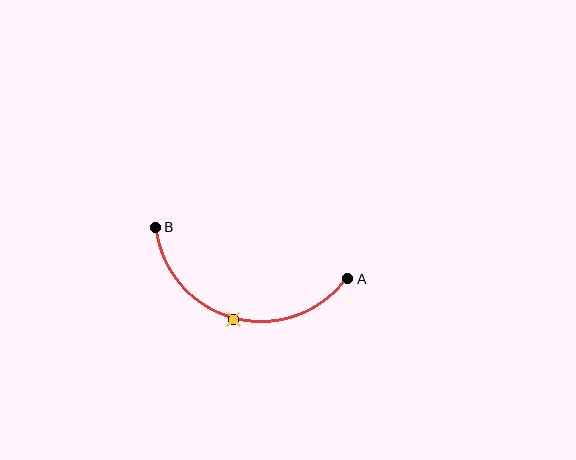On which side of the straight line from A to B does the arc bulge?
The arc bulges below the straight line connecting A and B.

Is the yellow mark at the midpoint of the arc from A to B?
Yes. The yellow mark lies on the arc at equal arc-length from both A and B — it is the arc midpoint.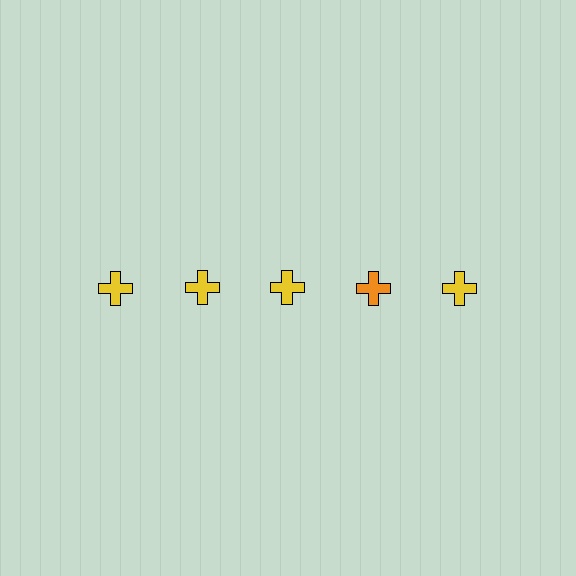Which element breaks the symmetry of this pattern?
The orange cross in the top row, second from right column breaks the symmetry. All other shapes are yellow crosses.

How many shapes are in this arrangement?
There are 5 shapes arranged in a grid pattern.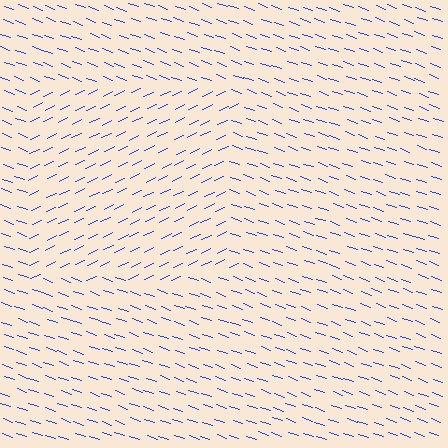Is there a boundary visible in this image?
Yes, there is a texture boundary formed by a change in line orientation.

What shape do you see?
I see a rectangle.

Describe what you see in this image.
The image is filled with small blue line segments. A rectangle region in the image has lines oriented differently from the surrounding lines, creating a visible texture boundary.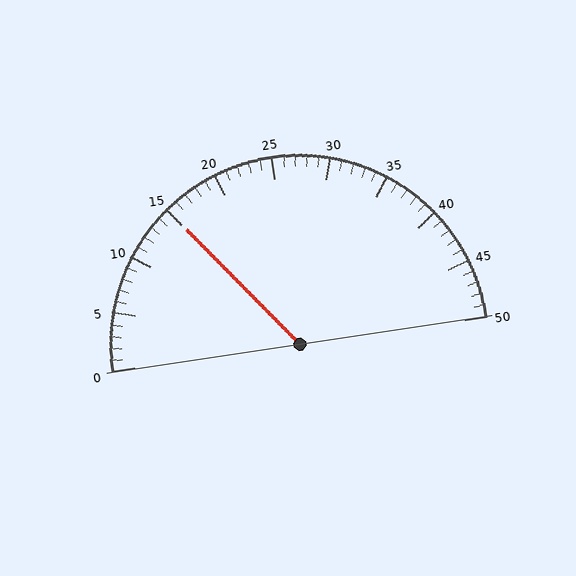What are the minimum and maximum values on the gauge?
The gauge ranges from 0 to 50.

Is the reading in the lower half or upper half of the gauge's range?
The reading is in the lower half of the range (0 to 50).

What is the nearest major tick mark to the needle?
The nearest major tick mark is 15.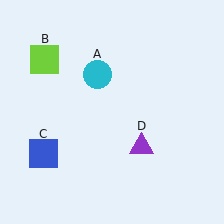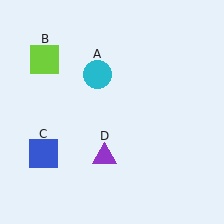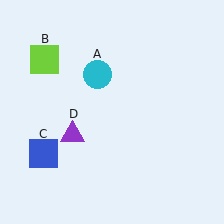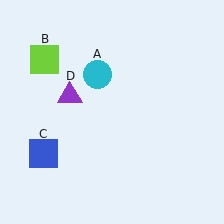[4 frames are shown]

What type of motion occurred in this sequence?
The purple triangle (object D) rotated clockwise around the center of the scene.